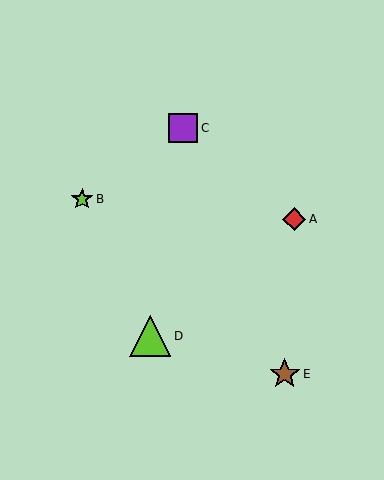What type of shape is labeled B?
Shape B is a lime star.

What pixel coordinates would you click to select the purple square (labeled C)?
Click at (183, 128) to select the purple square C.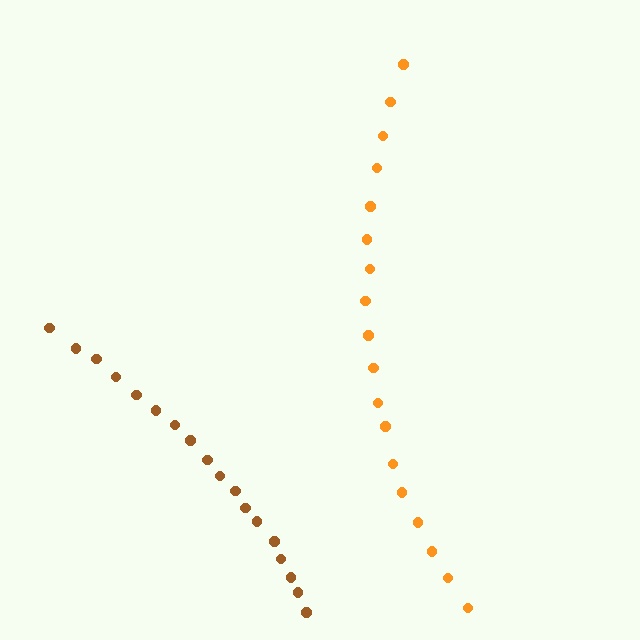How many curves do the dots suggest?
There are 2 distinct paths.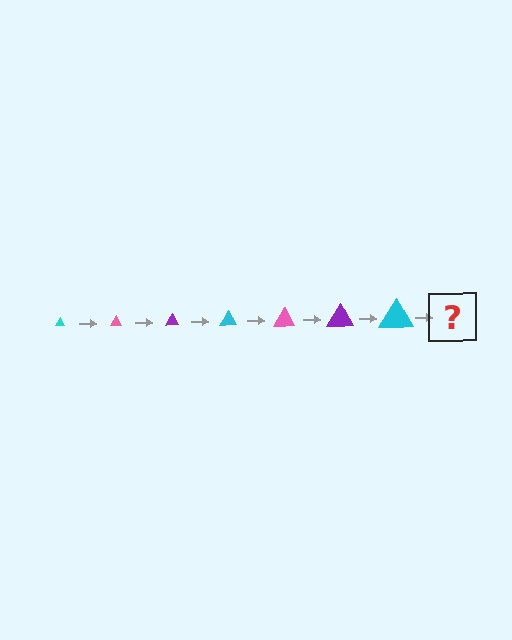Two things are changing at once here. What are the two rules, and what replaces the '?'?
The two rules are that the triangle grows larger each step and the color cycles through cyan, pink, and purple. The '?' should be a pink triangle, larger than the previous one.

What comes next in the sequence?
The next element should be a pink triangle, larger than the previous one.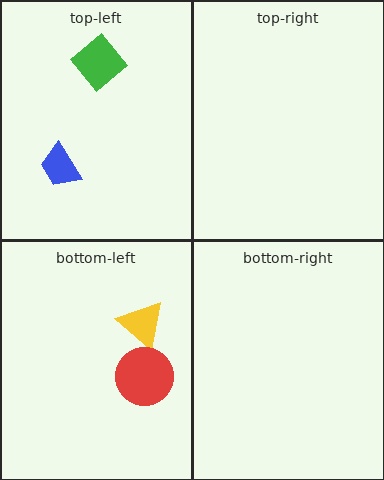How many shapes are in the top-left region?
2.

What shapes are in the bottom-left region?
The yellow triangle, the red circle.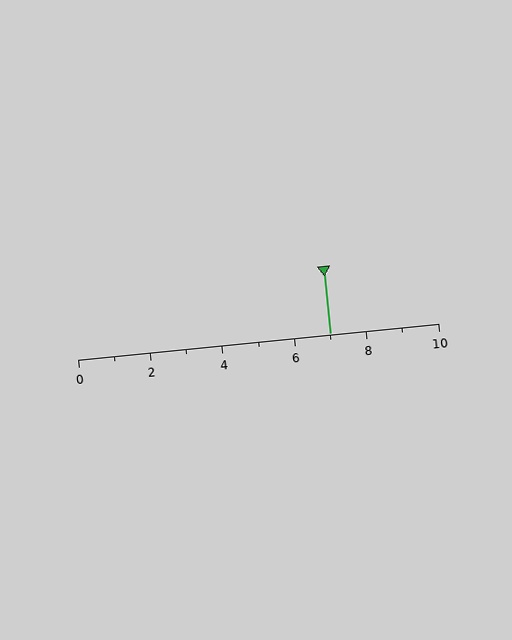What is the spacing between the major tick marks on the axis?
The major ticks are spaced 2 apart.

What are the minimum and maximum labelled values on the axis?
The axis runs from 0 to 10.